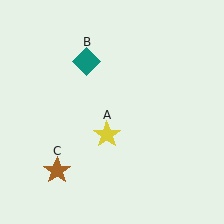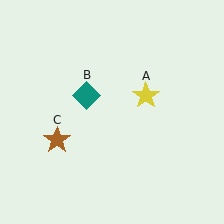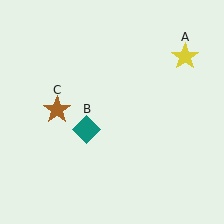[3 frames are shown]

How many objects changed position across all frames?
3 objects changed position: yellow star (object A), teal diamond (object B), brown star (object C).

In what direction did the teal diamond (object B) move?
The teal diamond (object B) moved down.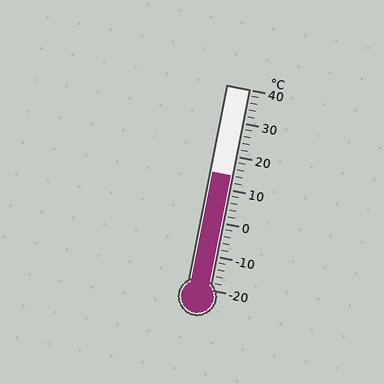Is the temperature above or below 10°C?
The temperature is above 10°C.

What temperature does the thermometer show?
The thermometer shows approximately 14°C.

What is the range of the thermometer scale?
The thermometer scale ranges from -20°C to 40°C.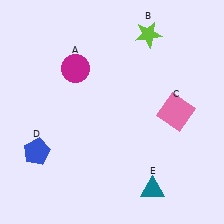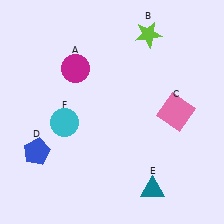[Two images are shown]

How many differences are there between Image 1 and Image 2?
There is 1 difference between the two images.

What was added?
A cyan circle (F) was added in Image 2.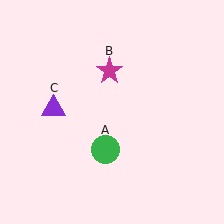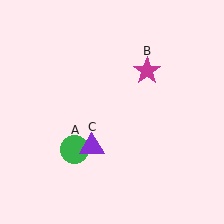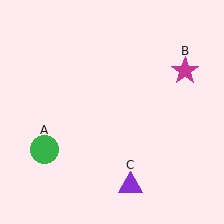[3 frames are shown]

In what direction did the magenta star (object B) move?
The magenta star (object B) moved right.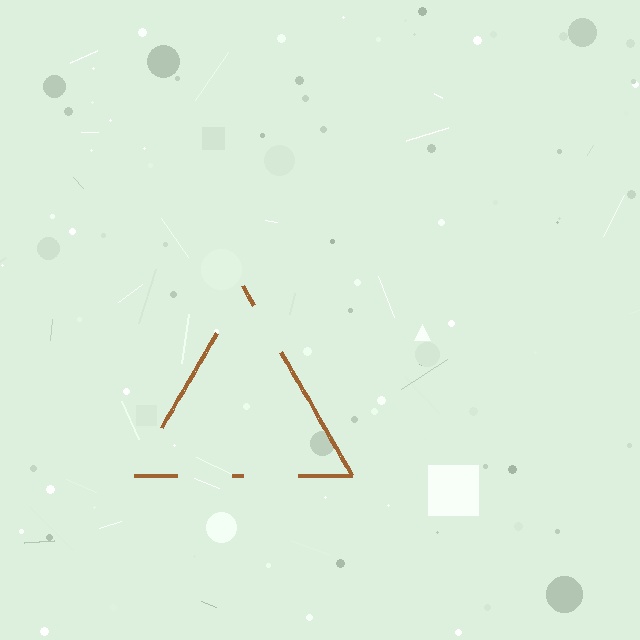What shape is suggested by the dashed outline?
The dashed outline suggests a triangle.